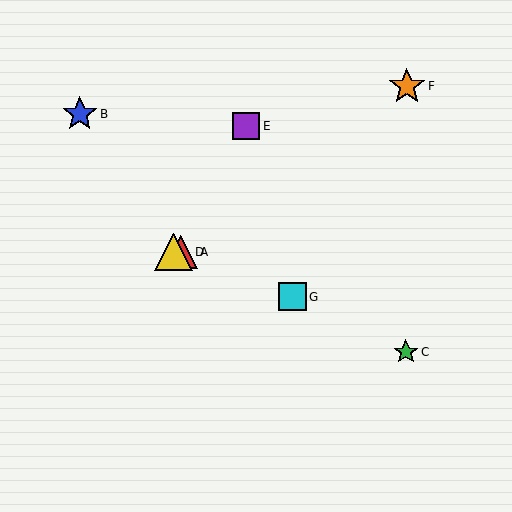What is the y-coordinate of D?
Object D is at y≈252.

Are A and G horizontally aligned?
No, A is at y≈252 and G is at y≈297.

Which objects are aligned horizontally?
Objects A, D are aligned horizontally.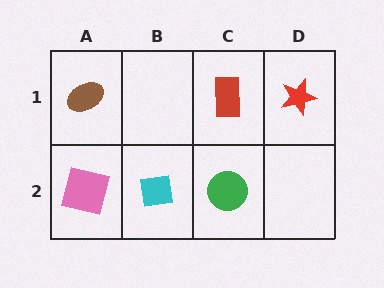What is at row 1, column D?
A red star.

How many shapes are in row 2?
3 shapes.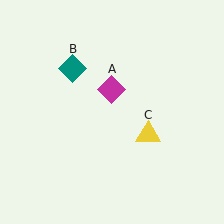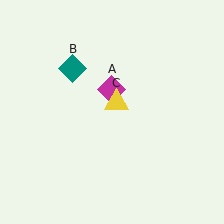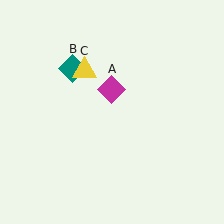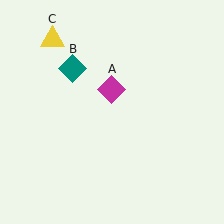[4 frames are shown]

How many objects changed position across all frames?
1 object changed position: yellow triangle (object C).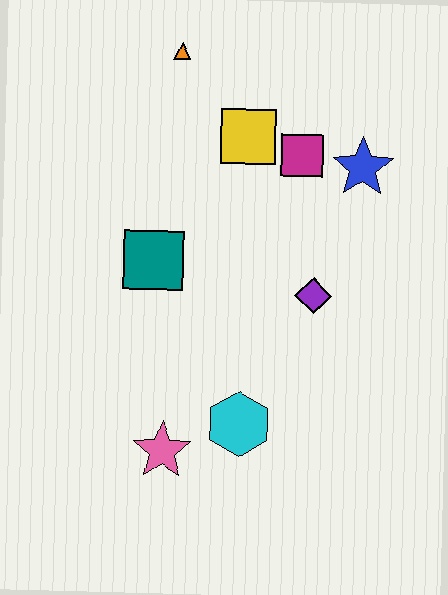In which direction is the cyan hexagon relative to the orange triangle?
The cyan hexagon is below the orange triangle.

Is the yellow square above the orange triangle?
No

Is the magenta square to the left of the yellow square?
No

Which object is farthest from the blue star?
The pink star is farthest from the blue star.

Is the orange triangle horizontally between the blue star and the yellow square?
No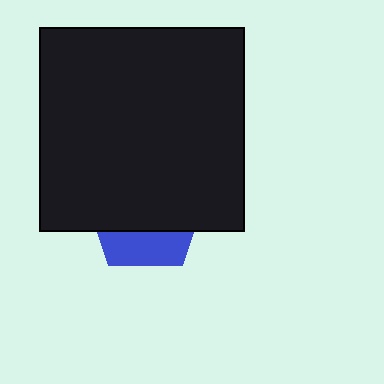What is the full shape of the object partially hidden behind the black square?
The partially hidden object is a blue pentagon.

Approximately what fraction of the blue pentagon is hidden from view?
Roughly 69% of the blue pentagon is hidden behind the black square.